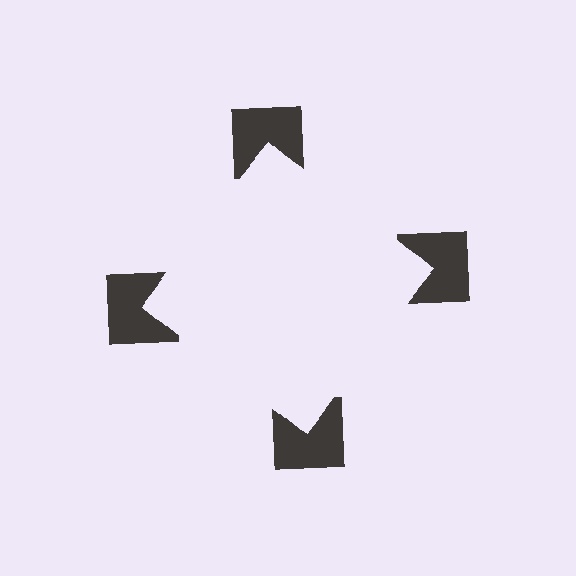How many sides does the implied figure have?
4 sides.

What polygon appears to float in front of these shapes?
An illusory square — its edges are inferred from the aligned wedge cuts in the notched squares, not physically drawn.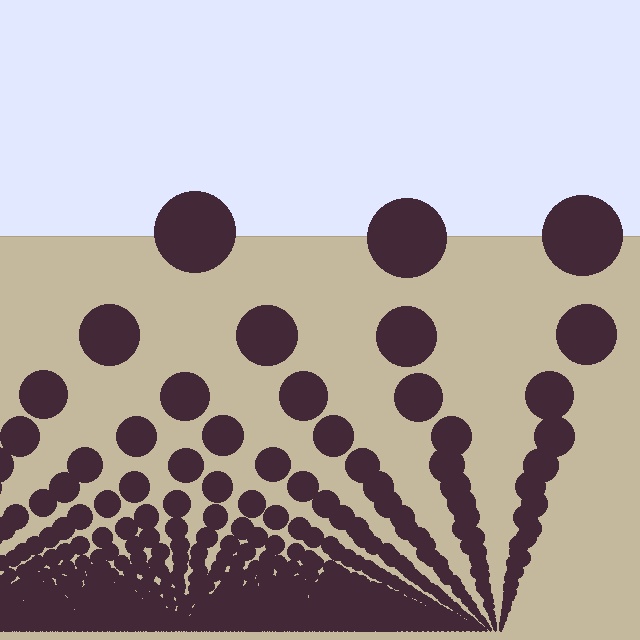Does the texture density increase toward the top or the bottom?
Density increases toward the bottom.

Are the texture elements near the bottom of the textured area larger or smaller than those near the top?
Smaller. The gradient is inverted — elements near the bottom are smaller and denser.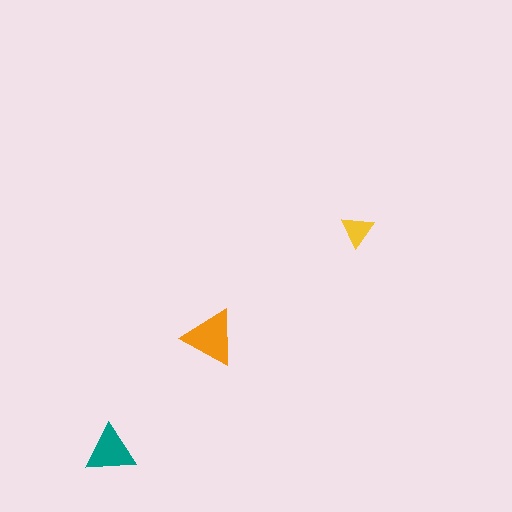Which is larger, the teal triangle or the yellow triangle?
The teal one.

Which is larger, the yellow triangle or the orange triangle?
The orange one.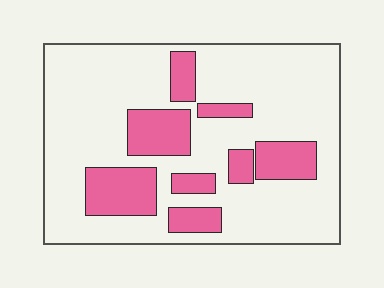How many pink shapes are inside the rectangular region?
8.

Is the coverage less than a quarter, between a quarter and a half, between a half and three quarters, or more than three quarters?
Less than a quarter.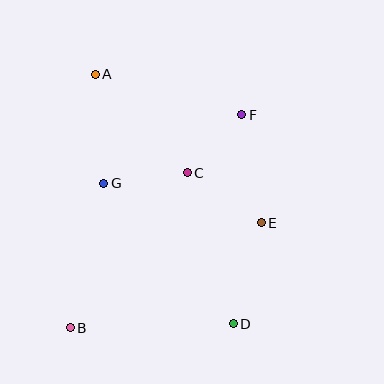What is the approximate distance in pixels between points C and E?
The distance between C and E is approximately 89 pixels.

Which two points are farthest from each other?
Points A and D are farthest from each other.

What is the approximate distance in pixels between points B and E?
The distance between B and E is approximately 218 pixels.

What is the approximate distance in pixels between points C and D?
The distance between C and D is approximately 158 pixels.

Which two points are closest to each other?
Points C and F are closest to each other.